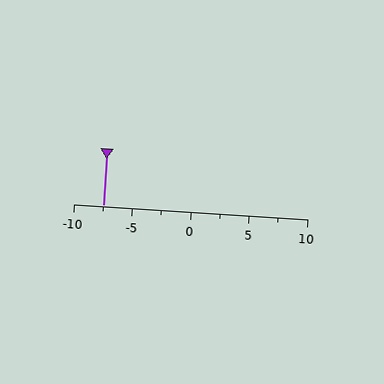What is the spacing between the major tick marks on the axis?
The major ticks are spaced 5 apart.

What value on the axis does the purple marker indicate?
The marker indicates approximately -7.5.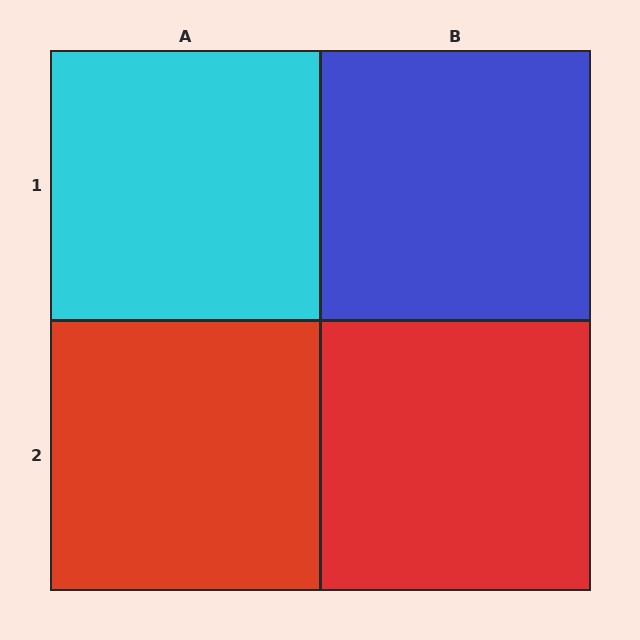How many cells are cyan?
1 cell is cyan.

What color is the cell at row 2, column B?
Red.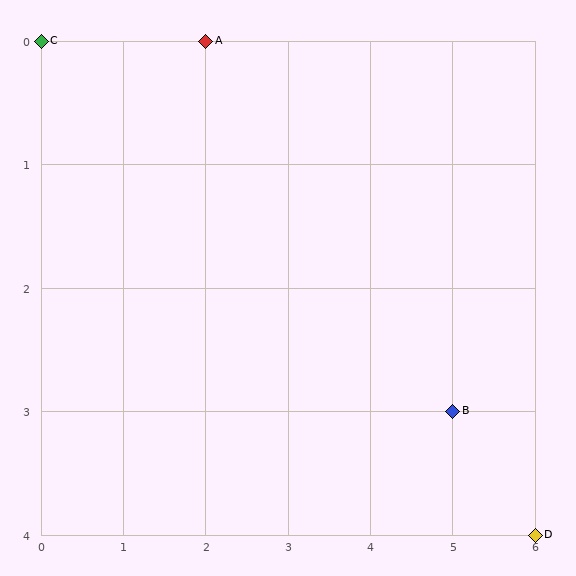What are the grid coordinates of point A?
Point A is at grid coordinates (2, 0).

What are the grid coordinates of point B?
Point B is at grid coordinates (5, 3).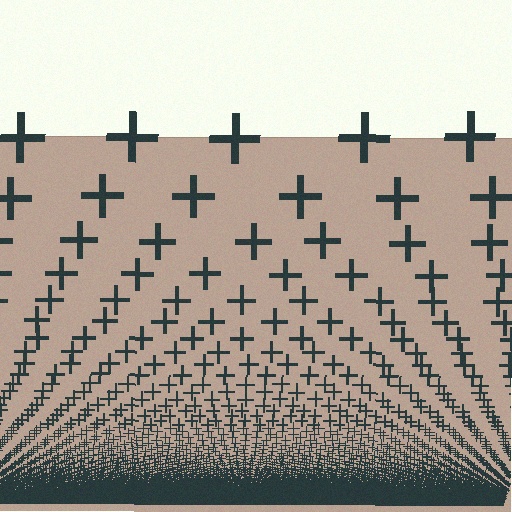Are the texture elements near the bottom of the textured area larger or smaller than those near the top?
Smaller. The gradient is inverted — elements near the bottom are smaller and denser.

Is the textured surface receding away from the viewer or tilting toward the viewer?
The surface appears to tilt toward the viewer. Texture elements get larger and sparser toward the top.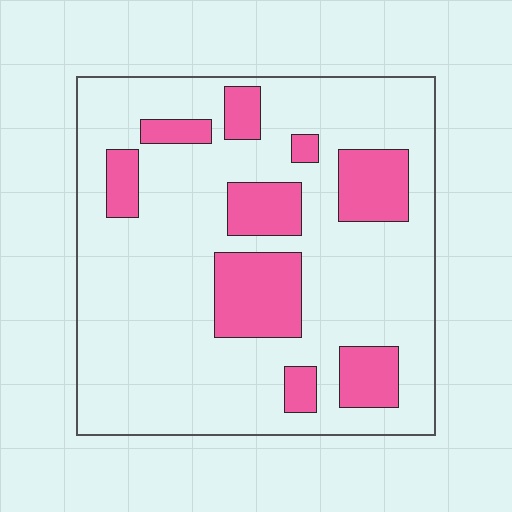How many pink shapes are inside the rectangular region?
9.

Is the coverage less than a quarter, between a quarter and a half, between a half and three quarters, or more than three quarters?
Less than a quarter.